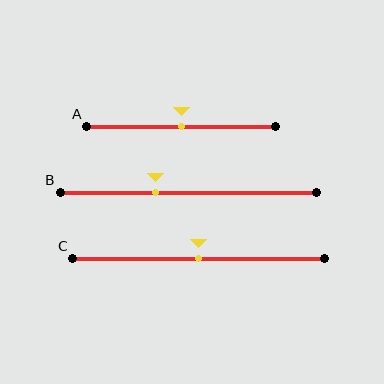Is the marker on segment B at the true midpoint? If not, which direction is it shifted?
No, the marker on segment B is shifted to the left by about 13% of the segment length.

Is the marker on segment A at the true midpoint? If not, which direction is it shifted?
Yes, the marker on segment A is at the true midpoint.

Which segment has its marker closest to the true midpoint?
Segment A has its marker closest to the true midpoint.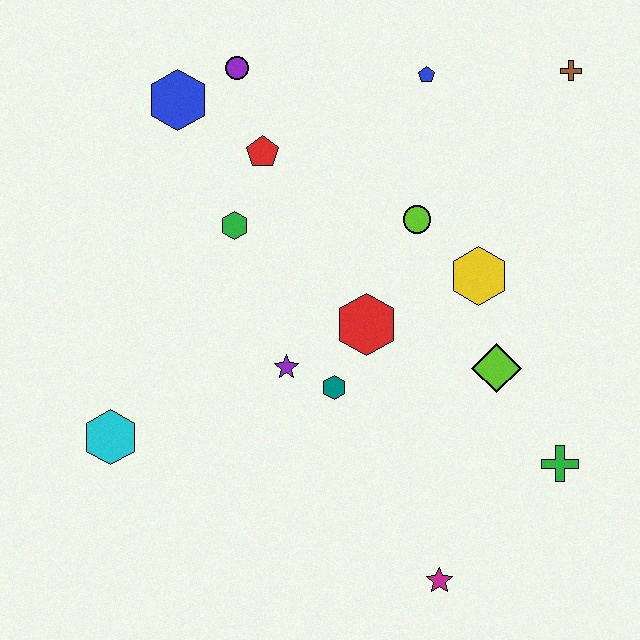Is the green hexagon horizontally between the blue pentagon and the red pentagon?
No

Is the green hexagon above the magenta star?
Yes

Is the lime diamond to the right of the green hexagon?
Yes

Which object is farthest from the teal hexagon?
The brown cross is farthest from the teal hexagon.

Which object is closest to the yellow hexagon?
The lime circle is closest to the yellow hexagon.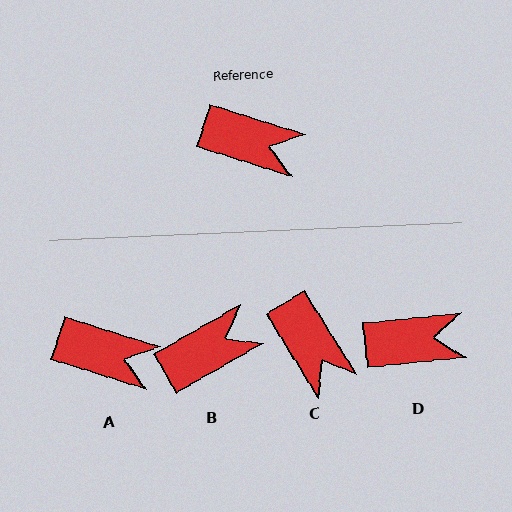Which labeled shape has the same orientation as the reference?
A.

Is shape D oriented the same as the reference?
No, it is off by about 24 degrees.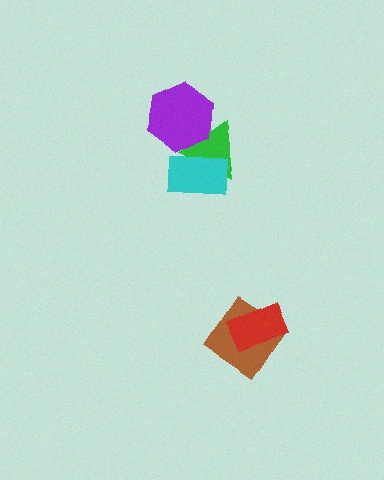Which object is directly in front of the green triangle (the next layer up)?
The purple hexagon is directly in front of the green triangle.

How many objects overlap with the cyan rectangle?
1 object overlaps with the cyan rectangle.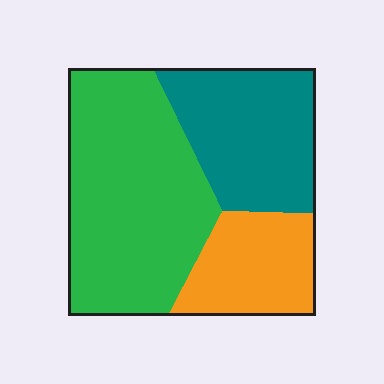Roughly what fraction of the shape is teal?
Teal takes up between a sixth and a third of the shape.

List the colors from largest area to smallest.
From largest to smallest: green, teal, orange.